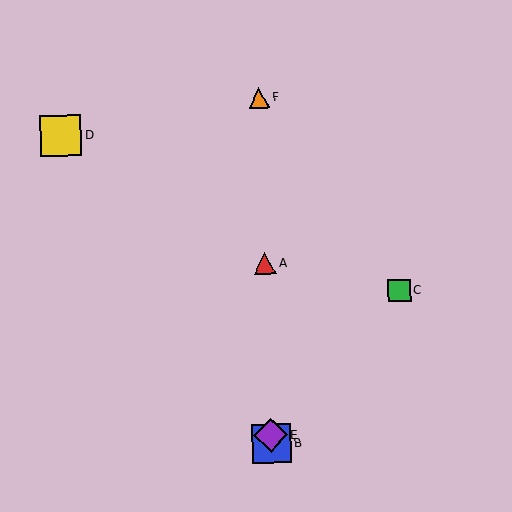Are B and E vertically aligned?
Yes, both are at x≈271.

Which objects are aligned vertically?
Objects A, B, E, F are aligned vertically.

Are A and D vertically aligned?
No, A is at x≈265 and D is at x≈61.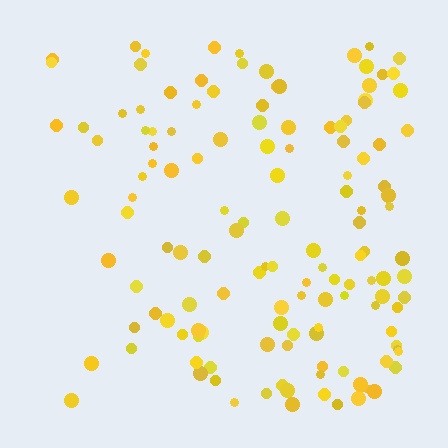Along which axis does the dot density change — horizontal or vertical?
Horizontal.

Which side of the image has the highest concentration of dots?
The right.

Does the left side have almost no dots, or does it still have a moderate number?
Still a moderate number, just noticeably fewer than the right.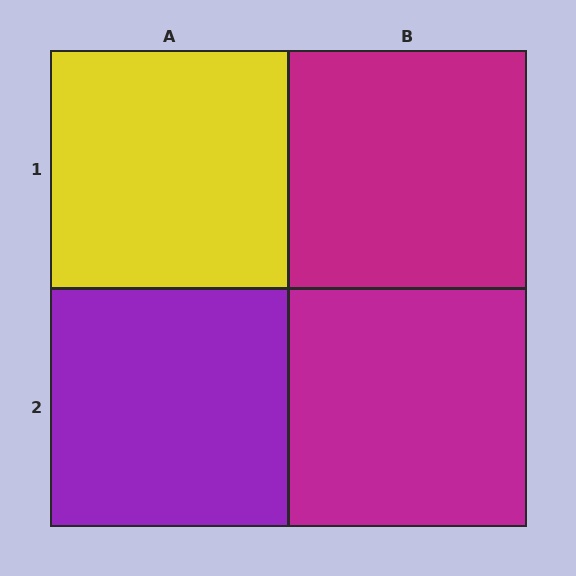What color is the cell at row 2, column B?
Magenta.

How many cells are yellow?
1 cell is yellow.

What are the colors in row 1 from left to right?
Yellow, magenta.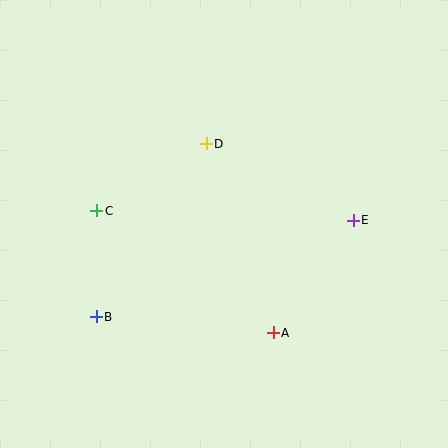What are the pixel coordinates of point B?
Point B is at (96, 317).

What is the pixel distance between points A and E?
The distance between A and E is 138 pixels.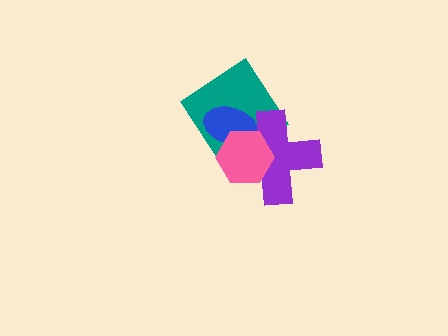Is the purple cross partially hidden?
Yes, it is partially covered by another shape.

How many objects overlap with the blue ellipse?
3 objects overlap with the blue ellipse.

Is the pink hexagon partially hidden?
No, no other shape covers it.